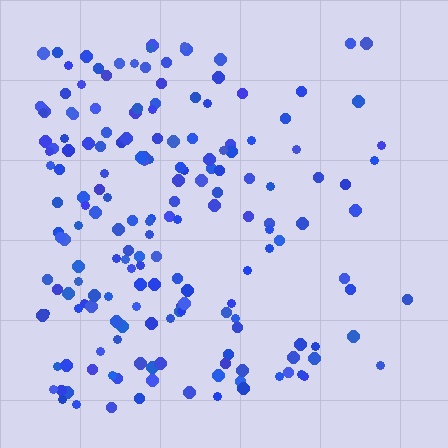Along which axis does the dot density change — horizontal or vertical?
Horizontal.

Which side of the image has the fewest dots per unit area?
The right.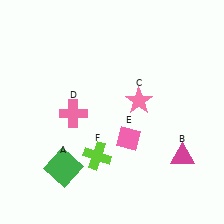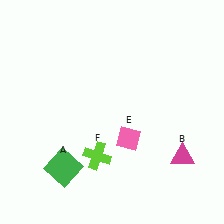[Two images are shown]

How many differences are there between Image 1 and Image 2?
There are 2 differences between the two images.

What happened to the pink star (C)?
The pink star (C) was removed in Image 2. It was in the top-right area of Image 1.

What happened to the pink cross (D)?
The pink cross (D) was removed in Image 2. It was in the bottom-left area of Image 1.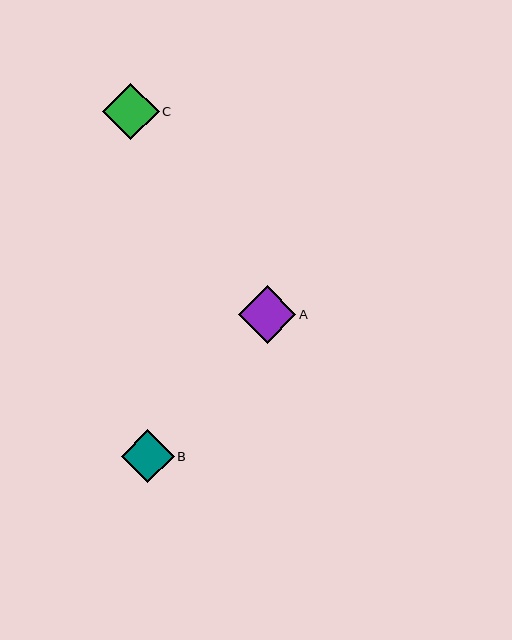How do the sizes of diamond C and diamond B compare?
Diamond C and diamond B are approximately the same size.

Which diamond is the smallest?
Diamond B is the smallest with a size of approximately 53 pixels.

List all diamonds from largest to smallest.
From largest to smallest: A, C, B.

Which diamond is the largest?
Diamond A is the largest with a size of approximately 58 pixels.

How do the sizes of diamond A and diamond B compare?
Diamond A and diamond B are approximately the same size.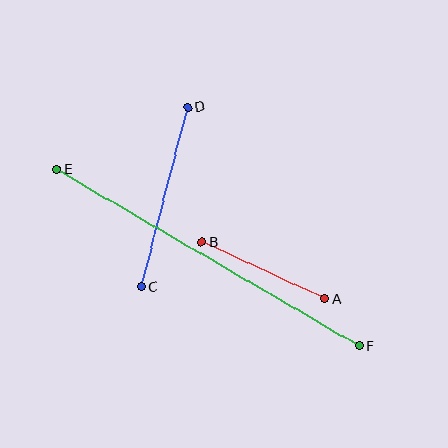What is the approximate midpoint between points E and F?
The midpoint is at approximately (208, 258) pixels.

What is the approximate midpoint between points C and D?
The midpoint is at approximately (165, 197) pixels.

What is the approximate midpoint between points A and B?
The midpoint is at approximately (263, 270) pixels.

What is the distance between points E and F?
The distance is approximately 350 pixels.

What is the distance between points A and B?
The distance is approximately 135 pixels.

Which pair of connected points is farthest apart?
Points E and F are farthest apart.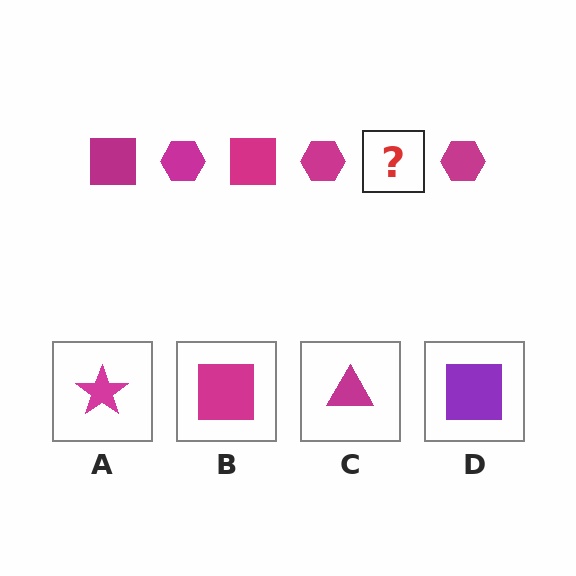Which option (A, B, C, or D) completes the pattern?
B.